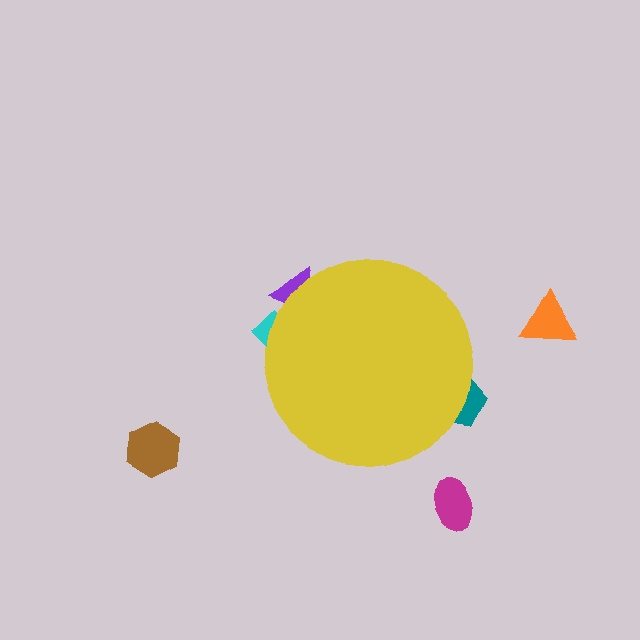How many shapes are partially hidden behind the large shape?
3 shapes are partially hidden.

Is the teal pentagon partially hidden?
Yes, the teal pentagon is partially hidden behind the yellow circle.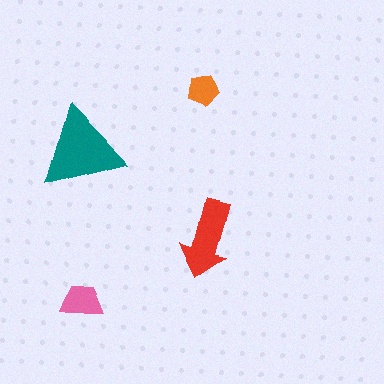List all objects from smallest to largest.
The orange pentagon, the pink trapezoid, the red arrow, the teal triangle.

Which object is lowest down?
The pink trapezoid is bottommost.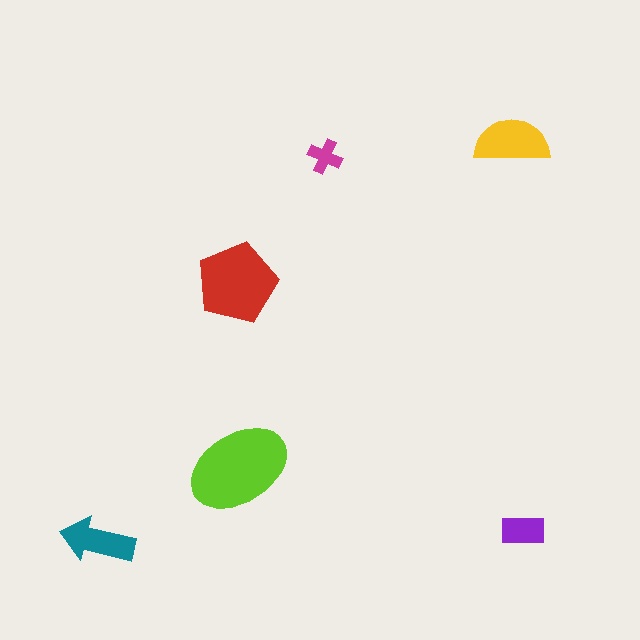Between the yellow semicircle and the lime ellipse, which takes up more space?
The lime ellipse.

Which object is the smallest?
The magenta cross.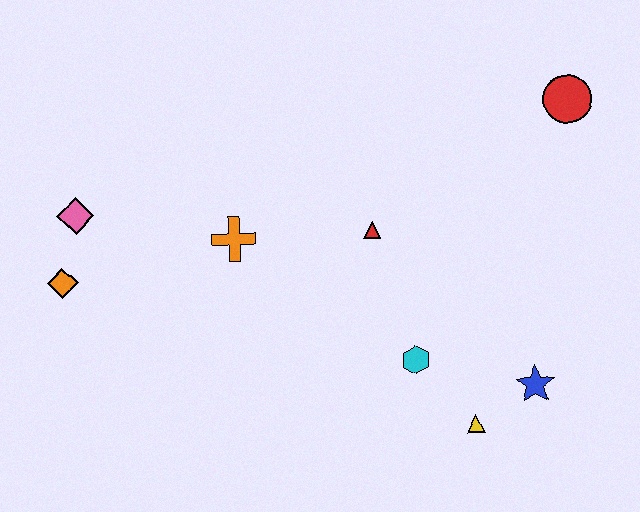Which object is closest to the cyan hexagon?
The yellow triangle is closest to the cyan hexagon.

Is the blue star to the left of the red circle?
Yes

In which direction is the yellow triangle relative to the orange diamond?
The yellow triangle is to the right of the orange diamond.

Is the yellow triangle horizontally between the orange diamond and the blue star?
Yes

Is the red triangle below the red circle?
Yes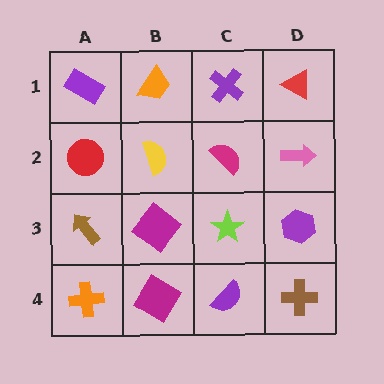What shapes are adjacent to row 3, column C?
A magenta semicircle (row 2, column C), a purple semicircle (row 4, column C), a magenta diamond (row 3, column B), a purple hexagon (row 3, column D).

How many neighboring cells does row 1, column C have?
3.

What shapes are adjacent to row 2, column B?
An orange trapezoid (row 1, column B), a magenta diamond (row 3, column B), a red circle (row 2, column A), a magenta semicircle (row 2, column C).